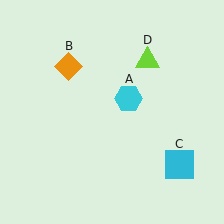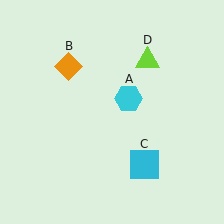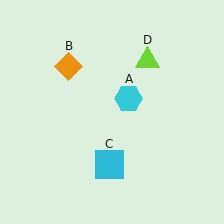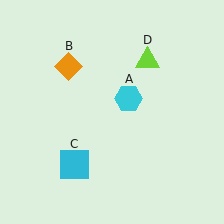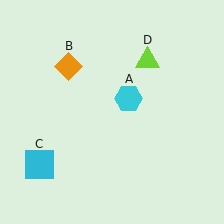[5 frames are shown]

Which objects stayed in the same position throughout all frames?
Cyan hexagon (object A) and orange diamond (object B) and lime triangle (object D) remained stationary.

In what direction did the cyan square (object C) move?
The cyan square (object C) moved left.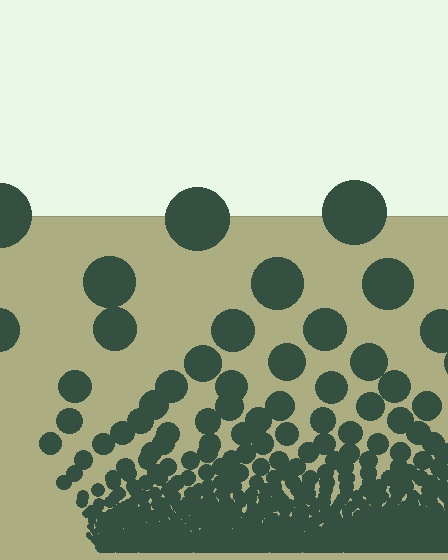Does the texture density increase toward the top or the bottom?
Density increases toward the bottom.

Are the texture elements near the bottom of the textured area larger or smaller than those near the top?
Smaller. The gradient is inverted — elements near the bottom are smaller and denser.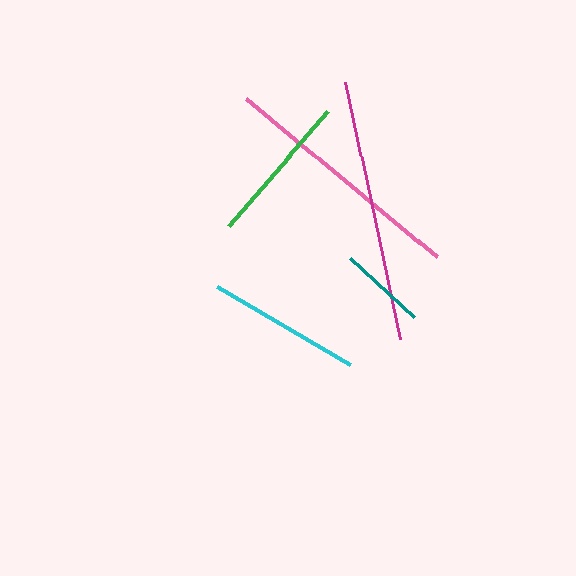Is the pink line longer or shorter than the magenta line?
The magenta line is longer than the pink line.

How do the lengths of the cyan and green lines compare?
The cyan and green lines are approximately the same length.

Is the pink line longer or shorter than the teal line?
The pink line is longer than the teal line.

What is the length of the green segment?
The green segment is approximately 152 pixels long.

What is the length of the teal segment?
The teal segment is approximately 87 pixels long.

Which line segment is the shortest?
The teal line is the shortest at approximately 87 pixels.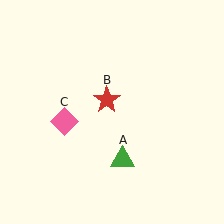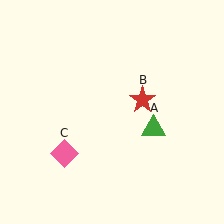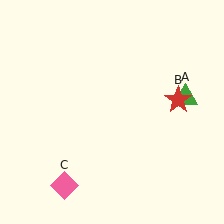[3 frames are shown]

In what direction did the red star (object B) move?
The red star (object B) moved right.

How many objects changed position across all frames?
3 objects changed position: green triangle (object A), red star (object B), pink diamond (object C).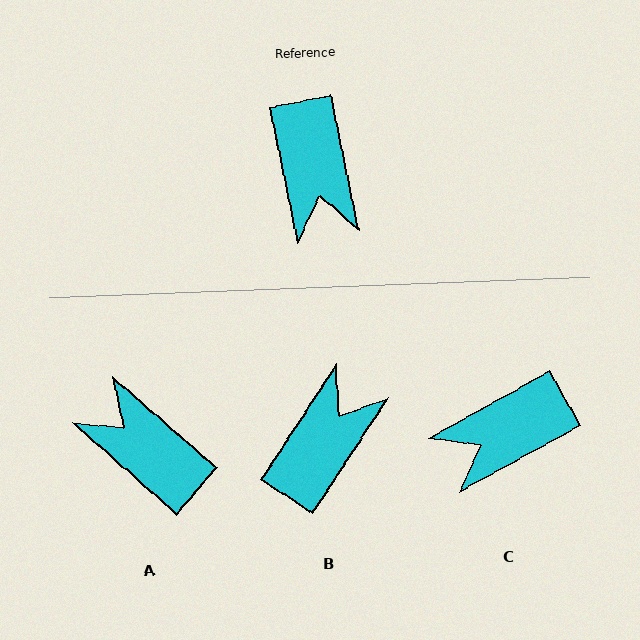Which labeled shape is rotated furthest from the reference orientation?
A, about 143 degrees away.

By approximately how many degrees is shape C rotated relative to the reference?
Approximately 73 degrees clockwise.